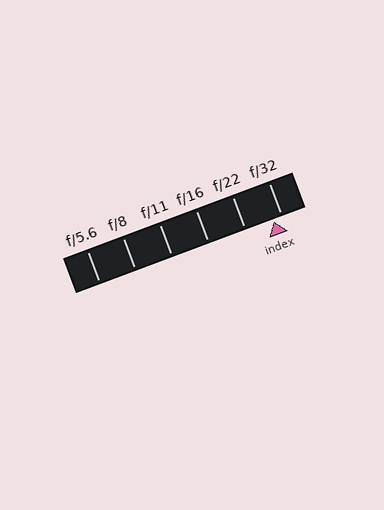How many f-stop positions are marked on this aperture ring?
There are 6 f-stop positions marked.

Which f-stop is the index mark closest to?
The index mark is closest to f/32.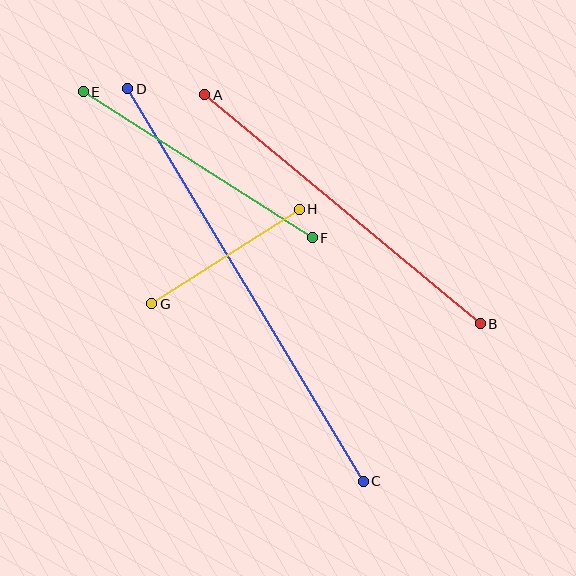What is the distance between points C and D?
The distance is approximately 458 pixels.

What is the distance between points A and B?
The distance is approximately 358 pixels.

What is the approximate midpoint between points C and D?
The midpoint is at approximately (246, 285) pixels.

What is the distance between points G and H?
The distance is approximately 175 pixels.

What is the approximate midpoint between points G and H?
The midpoint is at approximately (225, 256) pixels.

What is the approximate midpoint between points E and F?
The midpoint is at approximately (198, 165) pixels.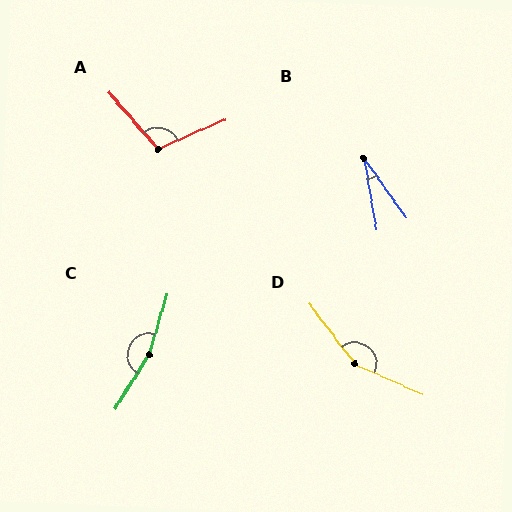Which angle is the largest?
C, at approximately 165 degrees.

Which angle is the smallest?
B, at approximately 26 degrees.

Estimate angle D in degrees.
Approximately 151 degrees.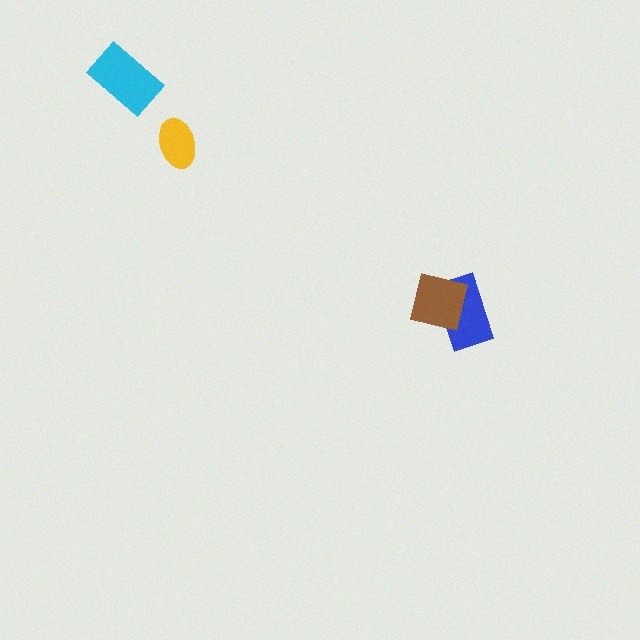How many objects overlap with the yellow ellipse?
0 objects overlap with the yellow ellipse.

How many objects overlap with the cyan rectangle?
0 objects overlap with the cyan rectangle.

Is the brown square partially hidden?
No, no other shape covers it.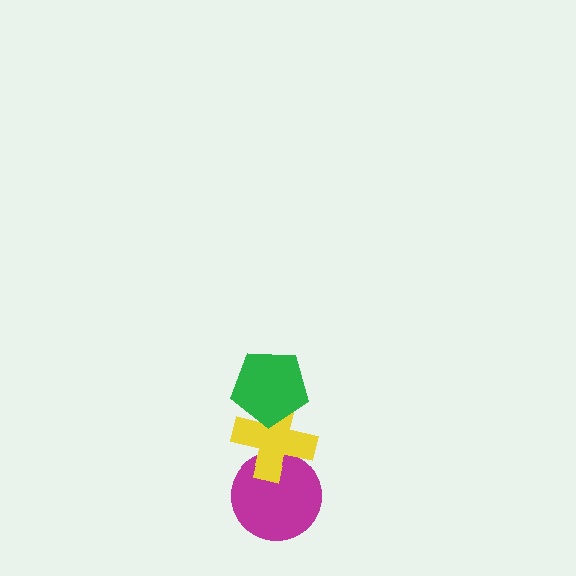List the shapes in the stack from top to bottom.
From top to bottom: the green pentagon, the yellow cross, the magenta circle.